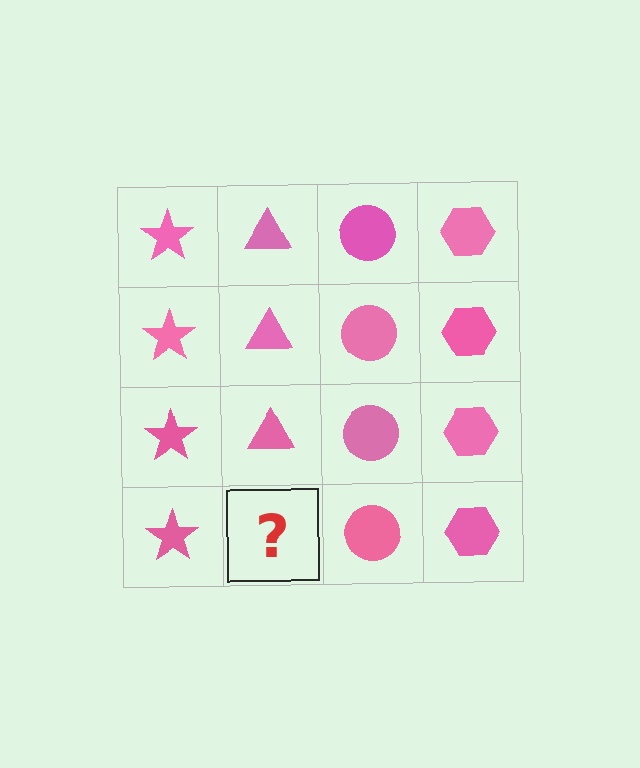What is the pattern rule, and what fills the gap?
The rule is that each column has a consistent shape. The gap should be filled with a pink triangle.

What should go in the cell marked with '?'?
The missing cell should contain a pink triangle.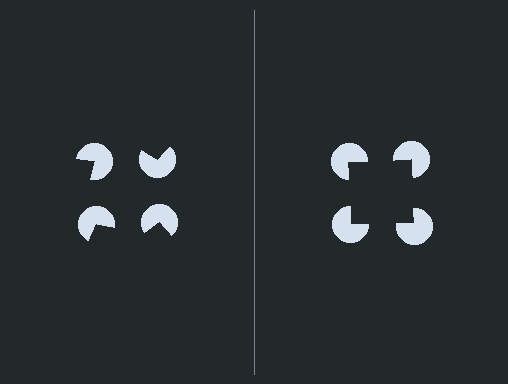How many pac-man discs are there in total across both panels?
8 — 4 on each side.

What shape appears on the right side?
An illusory square.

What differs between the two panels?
The pac-man discs are positioned identically on both sides; only the wedge orientations differ. On the right they align to a square; on the left they are misaligned.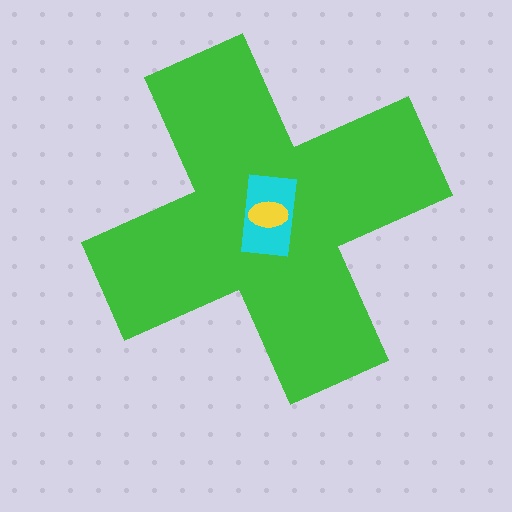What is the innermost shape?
The yellow ellipse.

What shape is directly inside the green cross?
The cyan rectangle.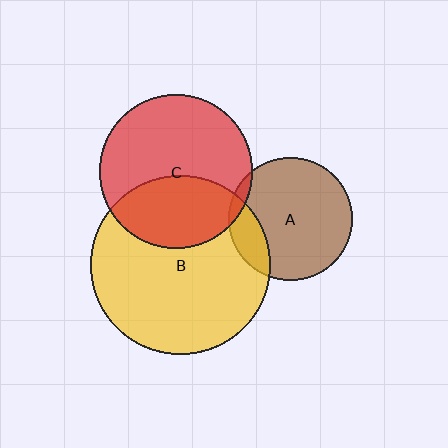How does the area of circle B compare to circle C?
Approximately 1.4 times.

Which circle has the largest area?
Circle B (yellow).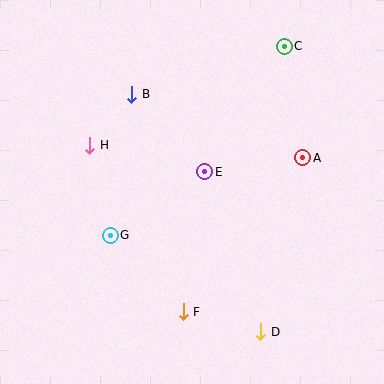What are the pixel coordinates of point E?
Point E is at (205, 172).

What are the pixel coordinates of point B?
Point B is at (132, 94).